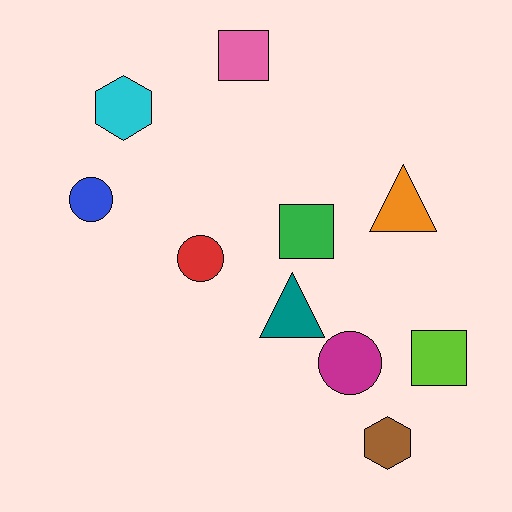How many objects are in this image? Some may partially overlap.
There are 10 objects.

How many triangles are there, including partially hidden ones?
There are 2 triangles.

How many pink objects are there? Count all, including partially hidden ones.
There is 1 pink object.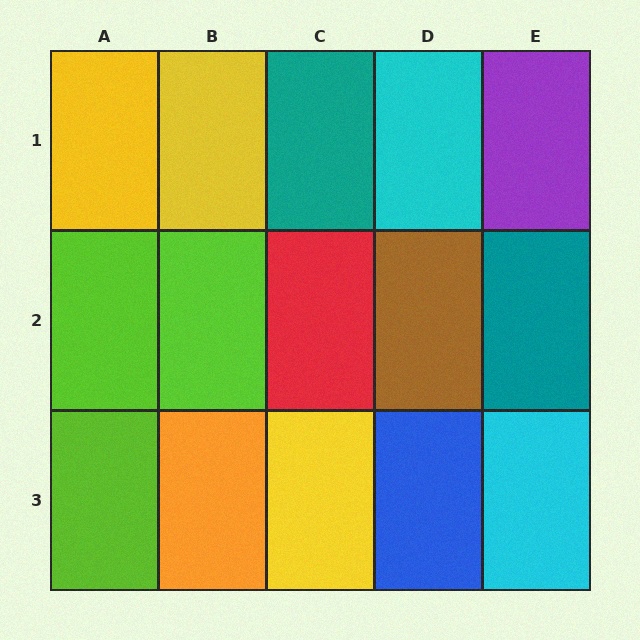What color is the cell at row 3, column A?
Lime.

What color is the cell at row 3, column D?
Blue.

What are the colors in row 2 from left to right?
Lime, lime, red, brown, teal.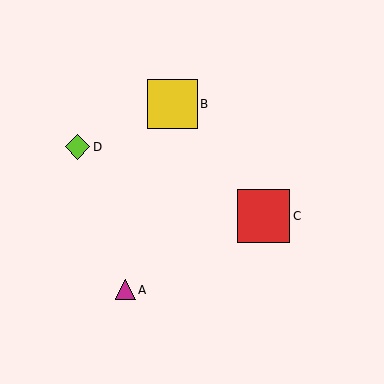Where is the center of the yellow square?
The center of the yellow square is at (173, 104).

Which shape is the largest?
The red square (labeled C) is the largest.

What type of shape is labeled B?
Shape B is a yellow square.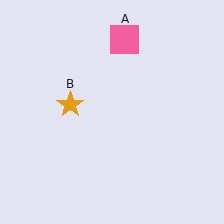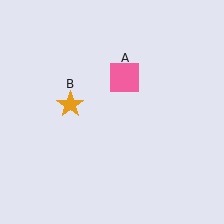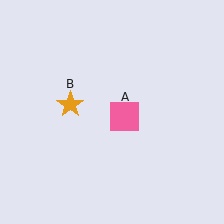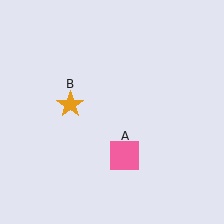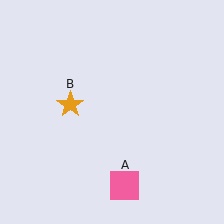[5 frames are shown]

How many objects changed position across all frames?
1 object changed position: pink square (object A).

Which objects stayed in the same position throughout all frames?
Orange star (object B) remained stationary.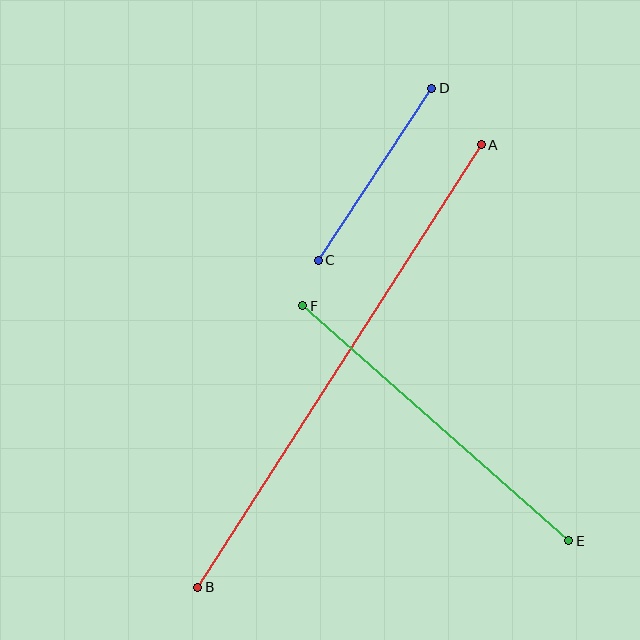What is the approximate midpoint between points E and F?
The midpoint is at approximately (436, 423) pixels.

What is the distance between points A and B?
The distance is approximately 526 pixels.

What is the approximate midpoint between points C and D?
The midpoint is at approximately (375, 174) pixels.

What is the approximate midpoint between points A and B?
The midpoint is at approximately (339, 366) pixels.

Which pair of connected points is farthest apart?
Points A and B are farthest apart.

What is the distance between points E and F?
The distance is approximately 355 pixels.